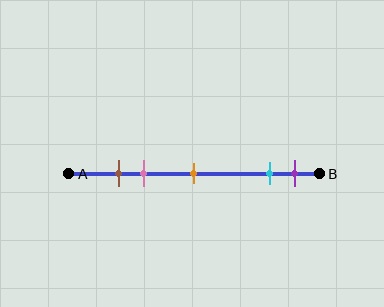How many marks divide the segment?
There are 5 marks dividing the segment.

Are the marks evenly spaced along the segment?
No, the marks are not evenly spaced.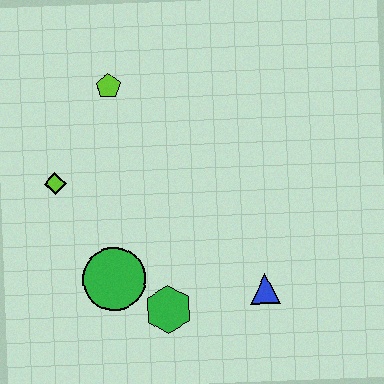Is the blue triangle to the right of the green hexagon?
Yes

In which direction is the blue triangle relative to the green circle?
The blue triangle is to the right of the green circle.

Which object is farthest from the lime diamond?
The blue triangle is farthest from the lime diamond.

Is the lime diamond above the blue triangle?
Yes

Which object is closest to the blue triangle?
The green hexagon is closest to the blue triangle.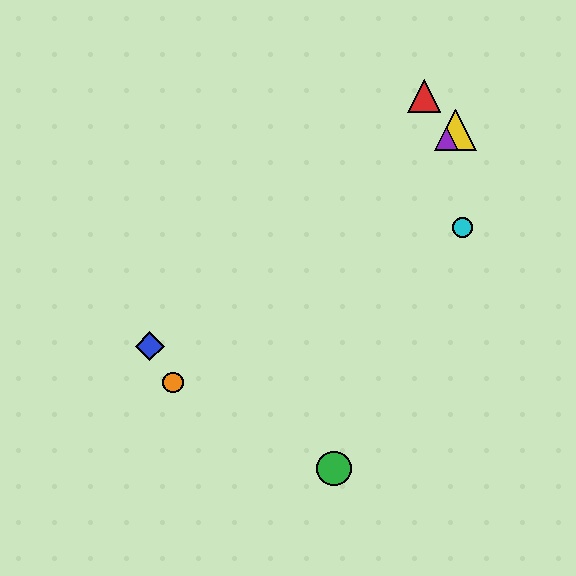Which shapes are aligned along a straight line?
The yellow triangle, the purple triangle, the orange circle are aligned along a straight line.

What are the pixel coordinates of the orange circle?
The orange circle is at (173, 383).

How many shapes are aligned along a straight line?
3 shapes (the yellow triangle, the purple triangle, the orange circle) are aligned along a straight line.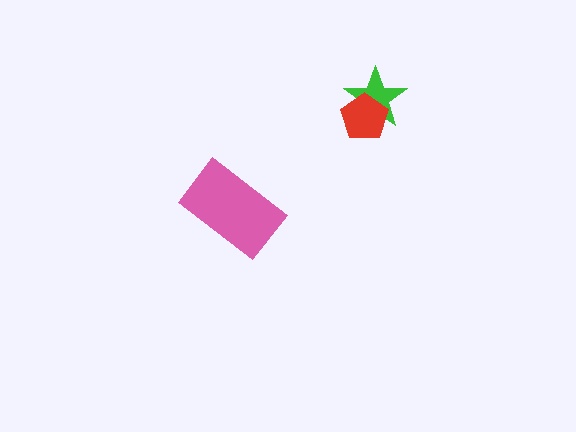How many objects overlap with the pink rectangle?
0 objects overlap with the pink rectangle.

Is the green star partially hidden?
Yes, it is partially covered by another shape.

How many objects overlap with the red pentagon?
1 object overlaps with the red pentagon.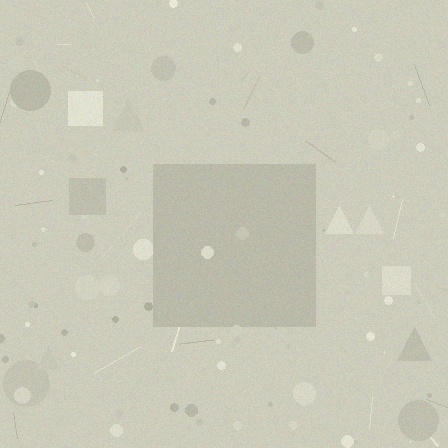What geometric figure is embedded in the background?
A square is embedded in the background.